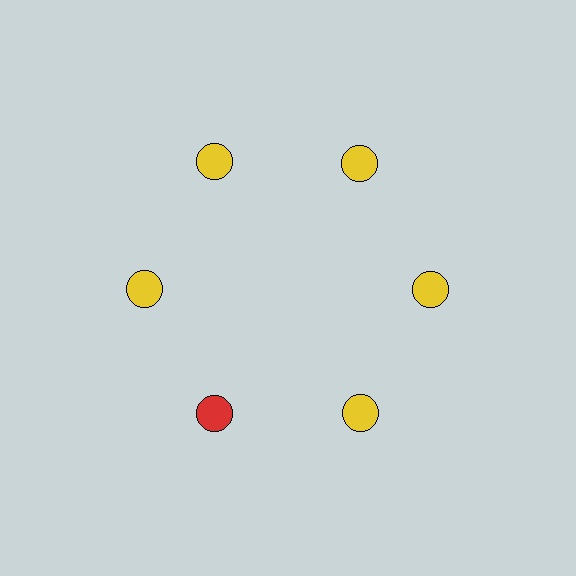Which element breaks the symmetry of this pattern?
The red circle at roughly the 7 o'clock position breaks the symmetry. All other shapes are yellow circles.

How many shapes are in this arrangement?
There are 6 shapes arranged in a ring pattern.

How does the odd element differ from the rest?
It has a different color: red instead of yellow.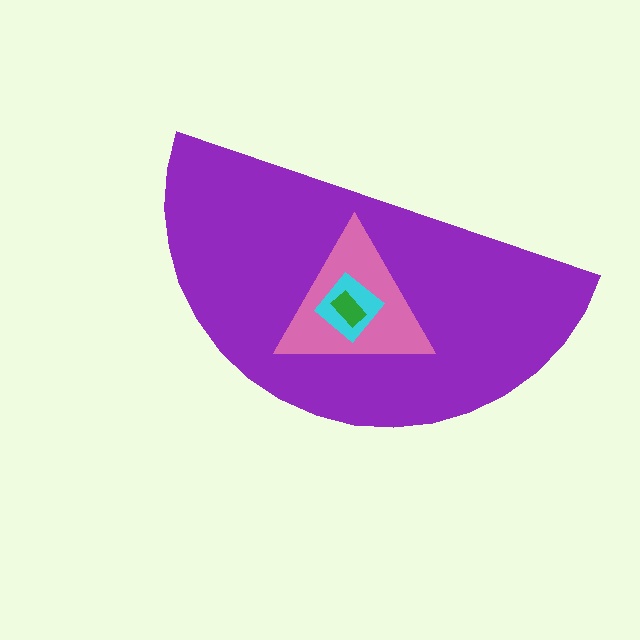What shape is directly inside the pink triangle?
The cyan diamond.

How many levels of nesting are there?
4.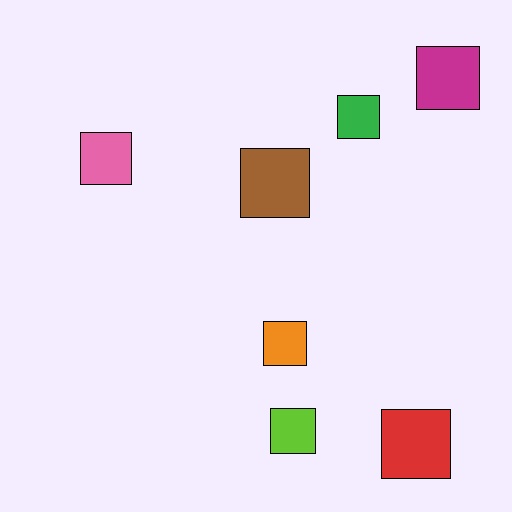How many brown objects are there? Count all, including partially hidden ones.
There is 1 brown object.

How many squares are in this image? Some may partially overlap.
There are 7 squares.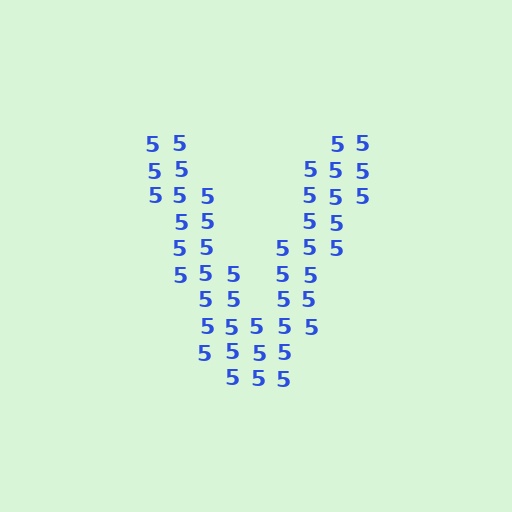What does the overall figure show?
The overall figure shows the letter V.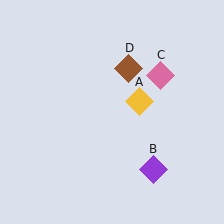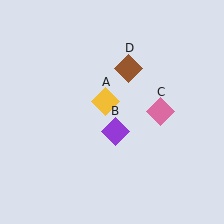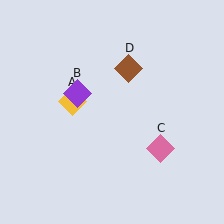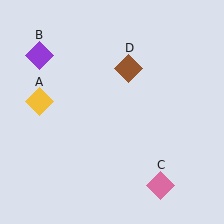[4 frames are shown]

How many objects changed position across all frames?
3 objects changed position: yellow diamond (object A), purple diamond (object B), pink diamond (object C).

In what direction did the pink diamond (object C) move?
The pink diamond (object C) moved down.